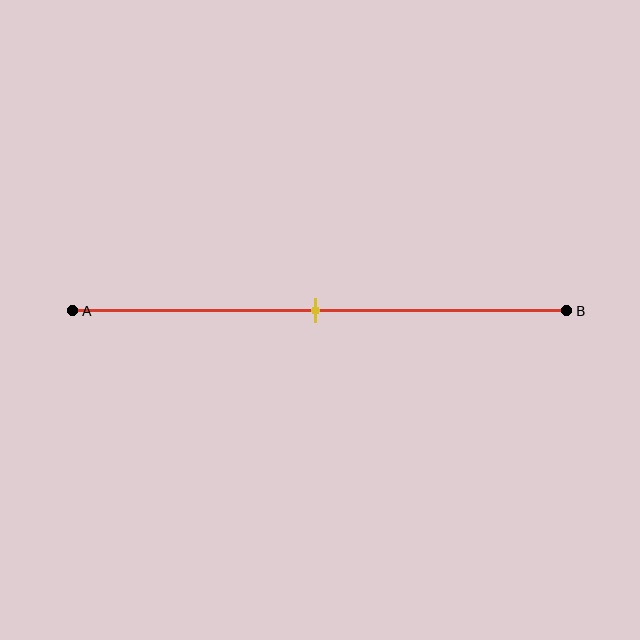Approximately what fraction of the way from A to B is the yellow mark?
The yellow mark is approximately 50% of the way from A to B.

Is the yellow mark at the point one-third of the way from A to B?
No, the mark is at about 50% from A, not at the 33% one-third point.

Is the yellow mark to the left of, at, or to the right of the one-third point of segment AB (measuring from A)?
The yellow mark is to the right of the one-third point of segment AB.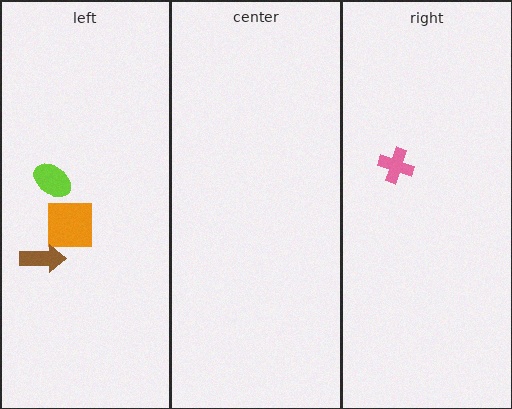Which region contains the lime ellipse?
The left region.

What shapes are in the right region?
The pink cross.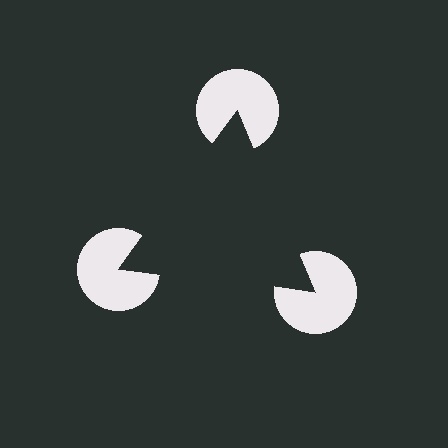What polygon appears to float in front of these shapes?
An illusory triangle — its edges are inferred from the aligned wedge cuts in the pac-man discs, not physically drawn.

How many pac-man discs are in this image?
There are 3 — one at each vertex of the illusory triangle.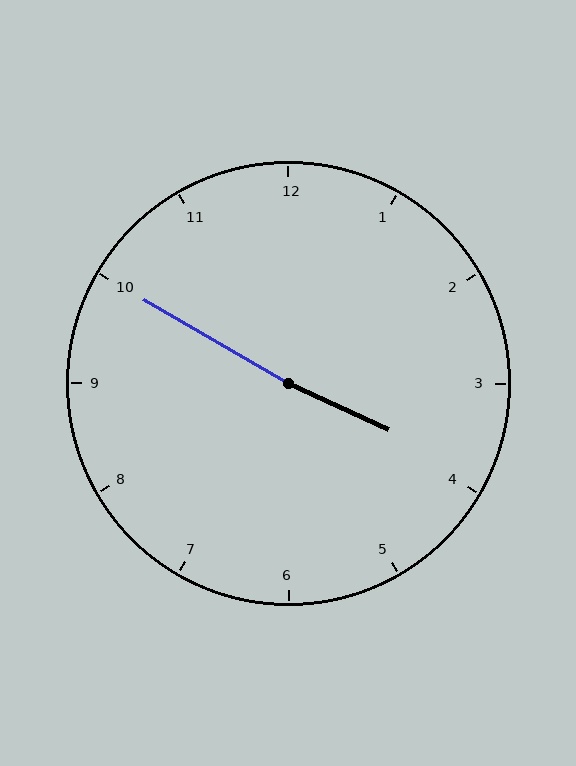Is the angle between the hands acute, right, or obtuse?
It is obtuse.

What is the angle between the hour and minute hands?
Approximately 175 degrees.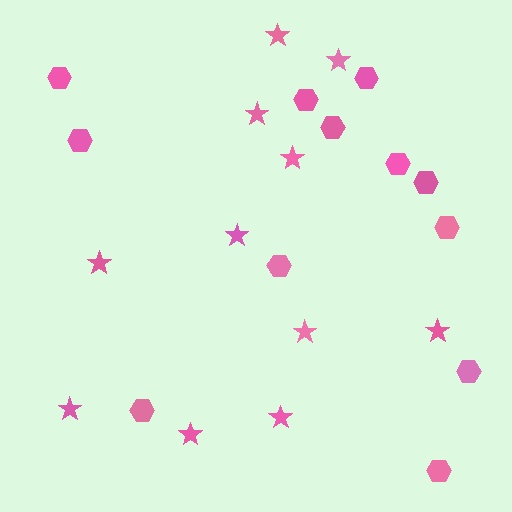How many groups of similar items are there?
There are 2 groups: one group of stars (11) and one group of hexagons (12).